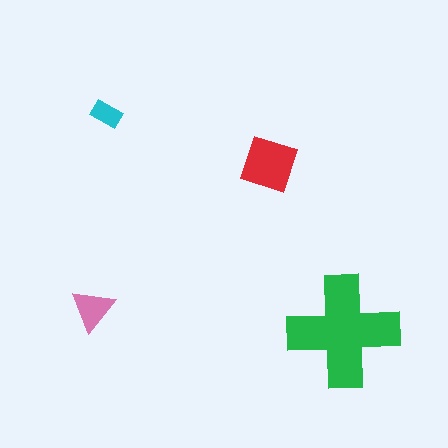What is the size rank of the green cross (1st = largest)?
1st.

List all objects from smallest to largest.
The cyan rectangle, the pink triangle, the red diamond, the green cross.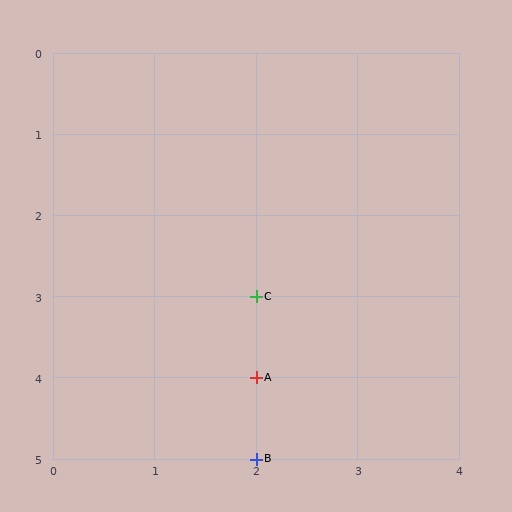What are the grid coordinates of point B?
Point B is at grid coordinates (2, 5).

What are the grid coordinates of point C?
Point C is at grid coordinates (2, 3).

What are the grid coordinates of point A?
Point A is at grid coordinates (2, 4).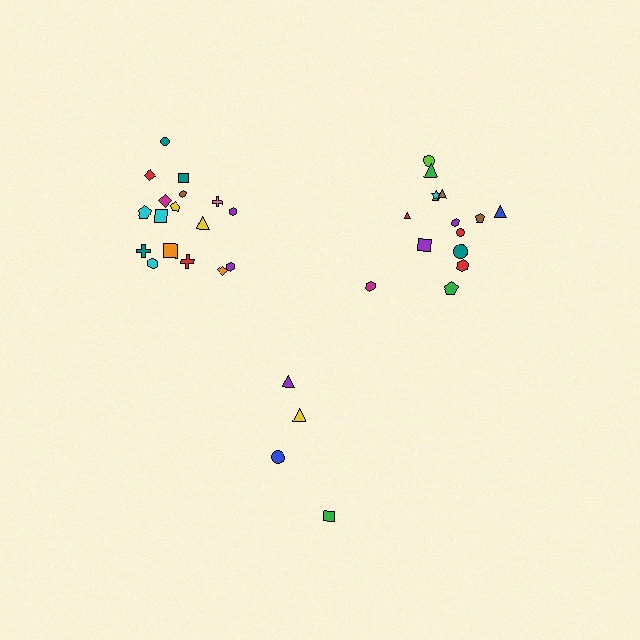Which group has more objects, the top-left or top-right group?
The top-left group.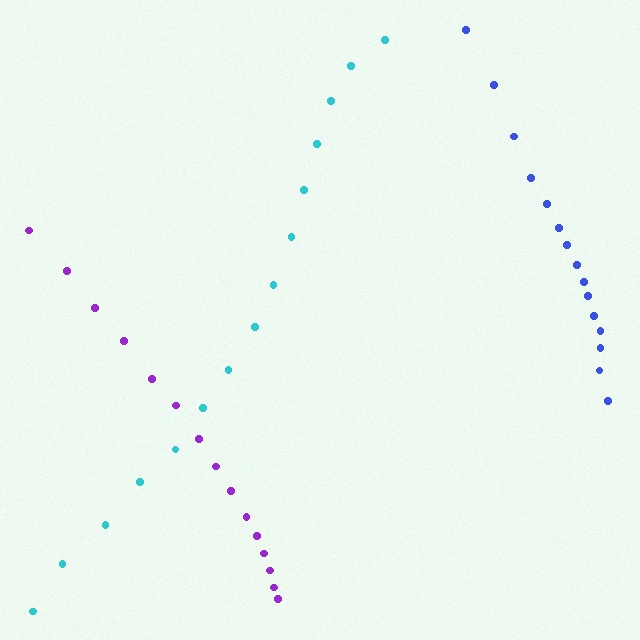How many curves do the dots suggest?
There are 3 distinct paths.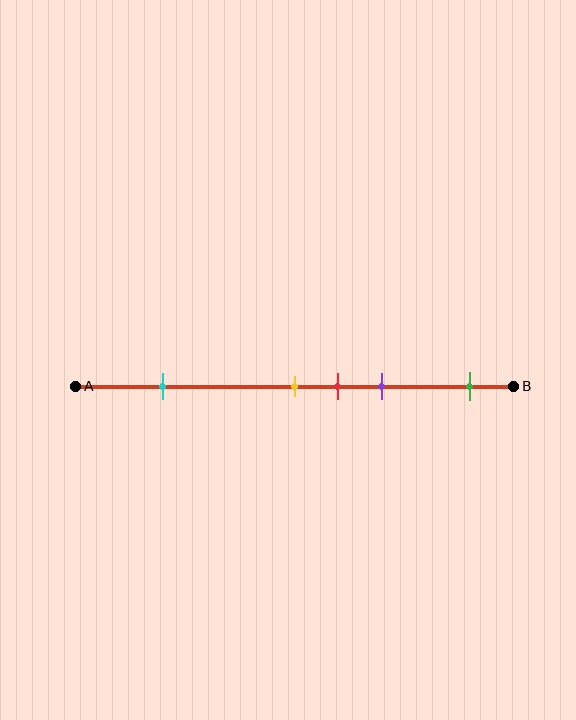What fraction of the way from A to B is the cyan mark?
The cyan mark is approximately 20% (0.2) of the way from A to B.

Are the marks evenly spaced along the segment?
No, the marks are not evenly spaced.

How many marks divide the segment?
There are 5 marks dividing the segment.